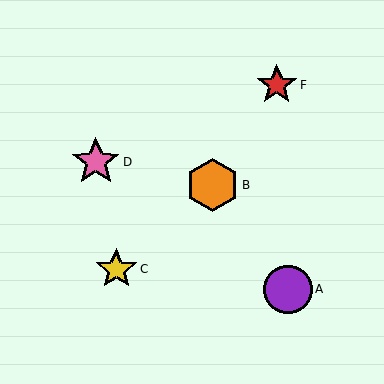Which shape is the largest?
The orange hexagon (labeled B) is the largest.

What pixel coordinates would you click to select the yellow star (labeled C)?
Click at (116, 269) to select the yellow star C.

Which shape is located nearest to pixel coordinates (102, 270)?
The yellow star (labeled C) at (116, 269) is nearest to that location.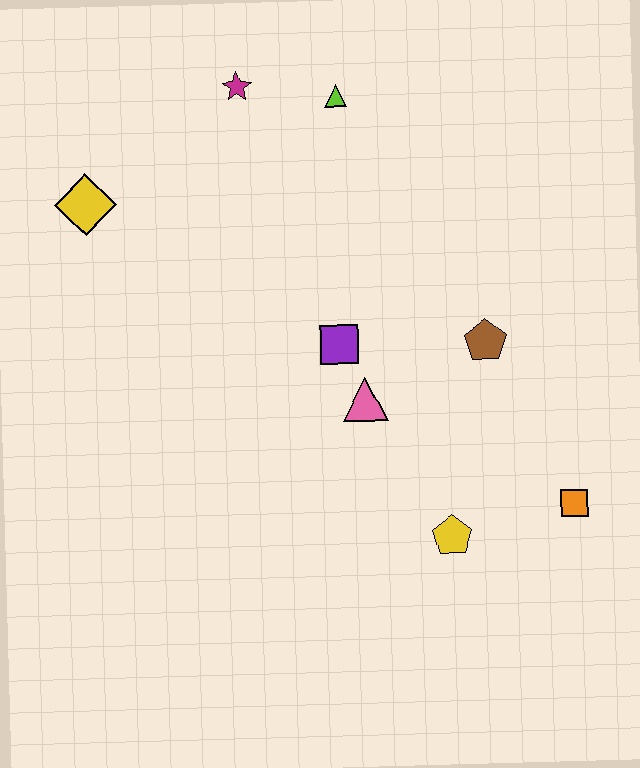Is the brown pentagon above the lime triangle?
No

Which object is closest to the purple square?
The pink triangle is closest to the purple square.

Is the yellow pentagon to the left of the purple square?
No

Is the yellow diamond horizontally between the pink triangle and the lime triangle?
No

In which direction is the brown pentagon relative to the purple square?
The brown pentagon is to the right of the purple square.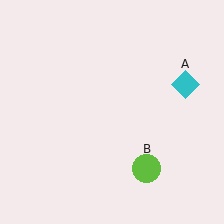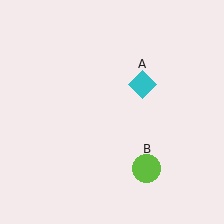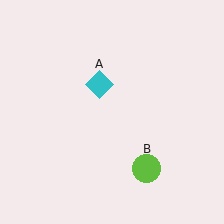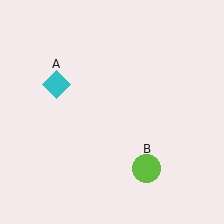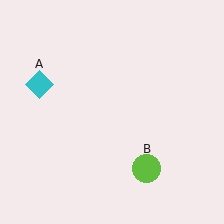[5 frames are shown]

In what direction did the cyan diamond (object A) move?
The cyan diamond (object A) moved left.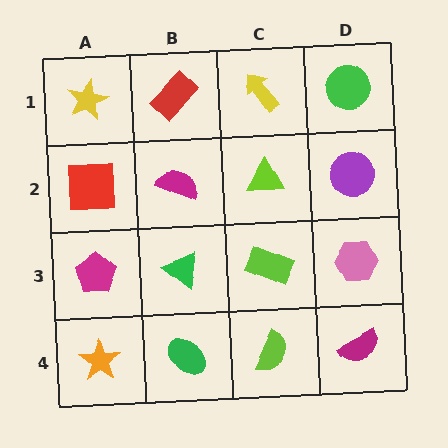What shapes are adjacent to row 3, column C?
A lime triangle (row 2, column C), a lime semicircle (row 4, column C), a green triangle (row 3, column B), a pink hexagon (row 3, column D).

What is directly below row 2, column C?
A lime rectangle.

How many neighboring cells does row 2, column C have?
4.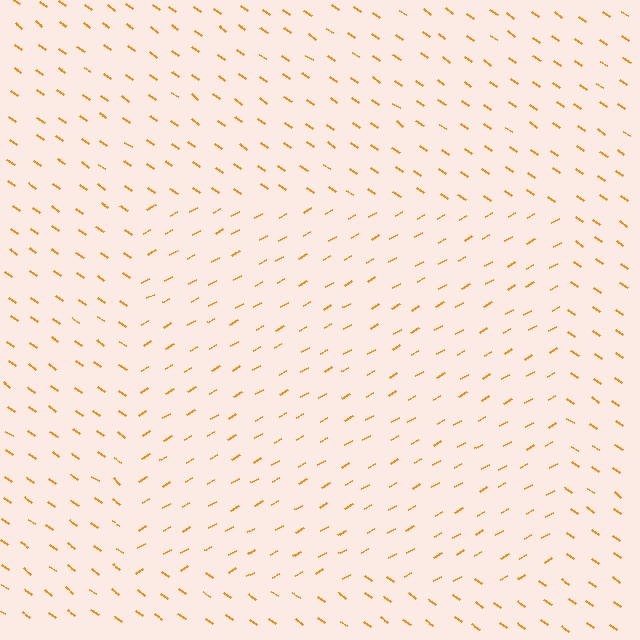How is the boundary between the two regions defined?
The boundary is defined purely by a change in line orientation (approximately 65 degrees difference). All lines are the same color and thickness.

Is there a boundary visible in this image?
Yes, there is a texture boundary formed by a change in line orientation.